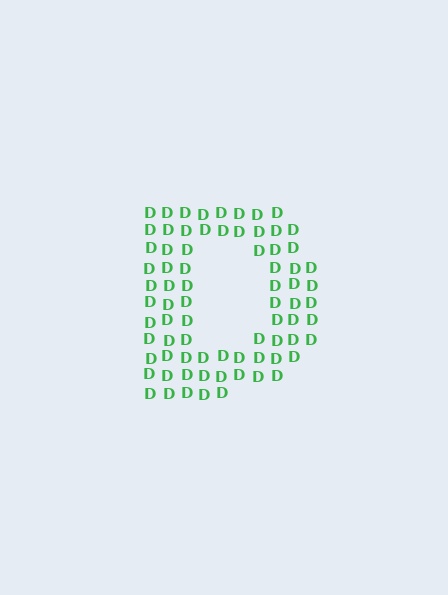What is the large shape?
The large shape is the letter D.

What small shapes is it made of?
It is made of small letter D's.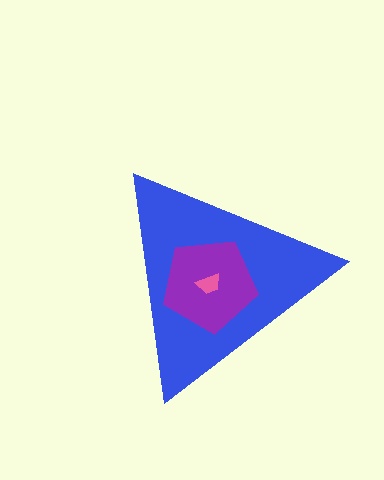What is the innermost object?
The pink trapezoid.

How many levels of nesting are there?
3.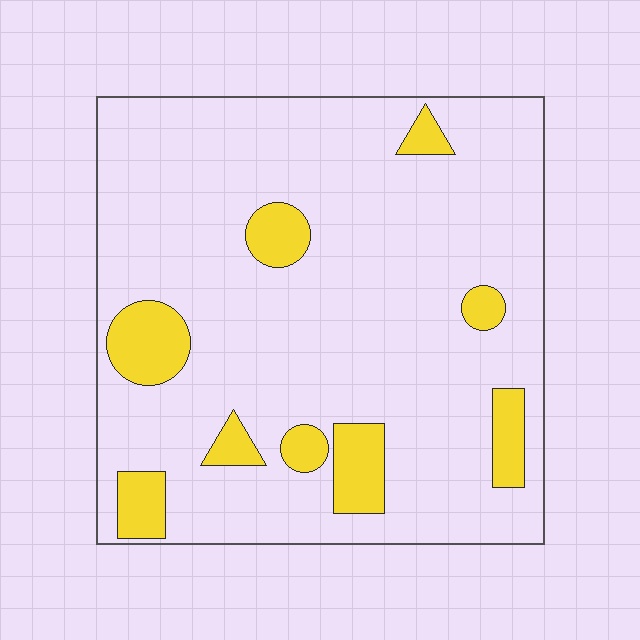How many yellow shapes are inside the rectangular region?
9.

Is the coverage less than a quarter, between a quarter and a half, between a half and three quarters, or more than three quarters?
Less than a quarter.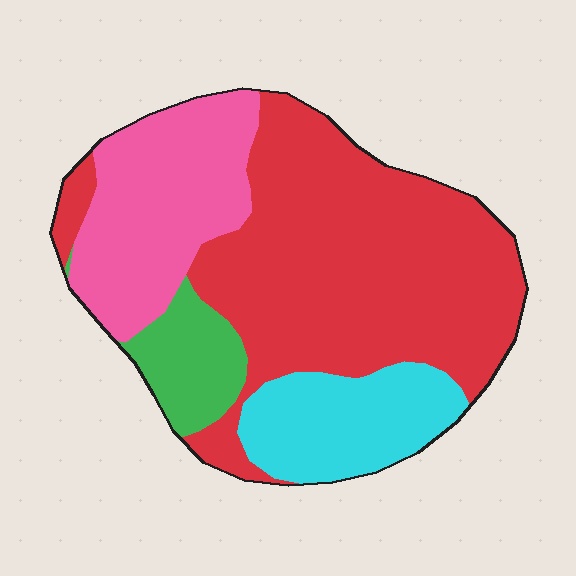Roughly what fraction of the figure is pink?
Pink covers roughly 25% of the figure.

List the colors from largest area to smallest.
From largest to smallest: red, pink, cyan, green.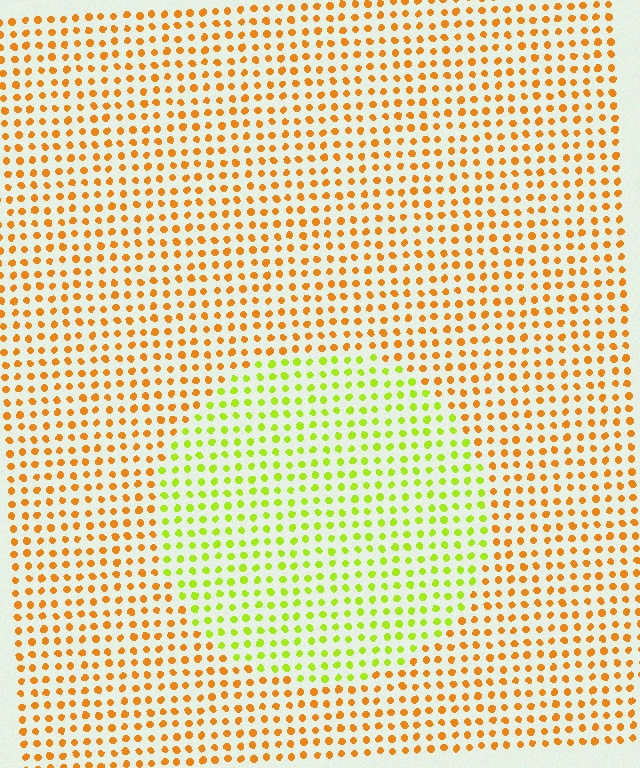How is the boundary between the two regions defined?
The boundary is defined purely by a slight shift in hue (about 50 degrees). Spacing, size, and orientation are identical on both sides.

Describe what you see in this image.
The image is filled with small orange elements in a uniform arrangement. A circle-shaped region is visible where the elements are tinted to a slightly different hue, forming a subtle color boundary.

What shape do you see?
I see a circle.